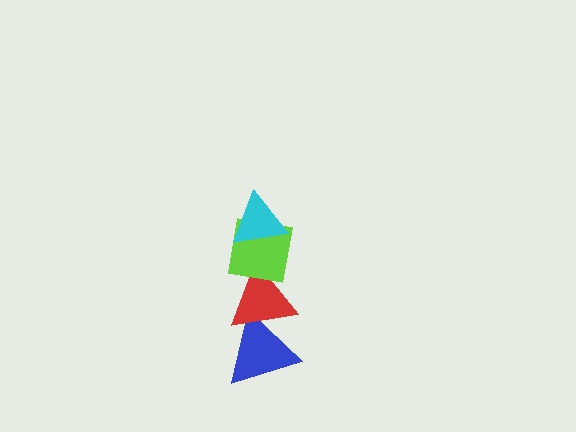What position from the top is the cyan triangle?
The cyan triangle is 1st from the top.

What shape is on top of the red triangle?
The lime square is on top of the red triangle.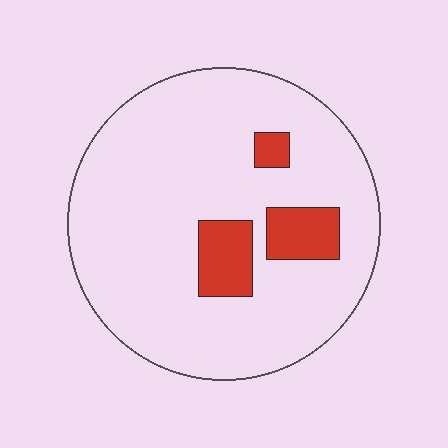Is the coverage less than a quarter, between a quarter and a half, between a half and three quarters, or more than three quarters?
Less than a quarter.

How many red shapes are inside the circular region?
3.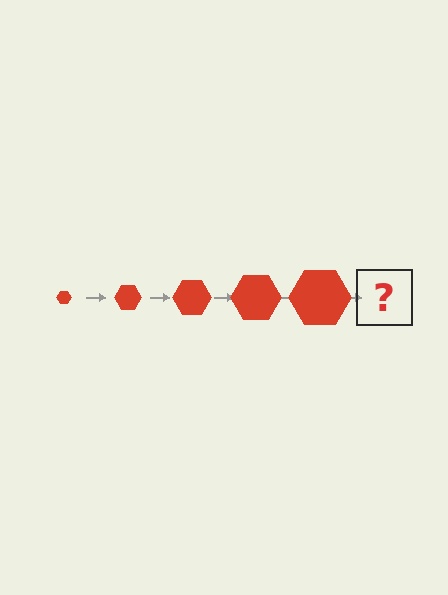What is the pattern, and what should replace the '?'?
The pattern is that the hexagon gets progressively larger each step. The '?' should be a red hexagon, larger than the previous one.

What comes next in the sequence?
The next element should be a red hexagon, larger than the previous one.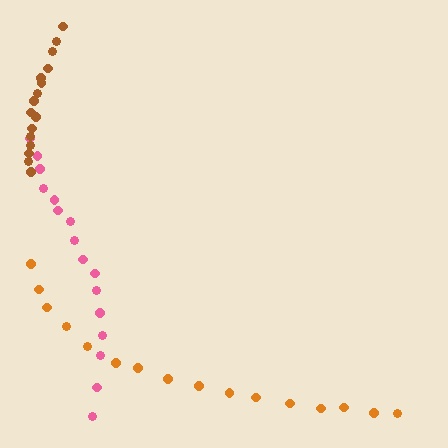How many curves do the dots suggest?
There are 3 distinct paths.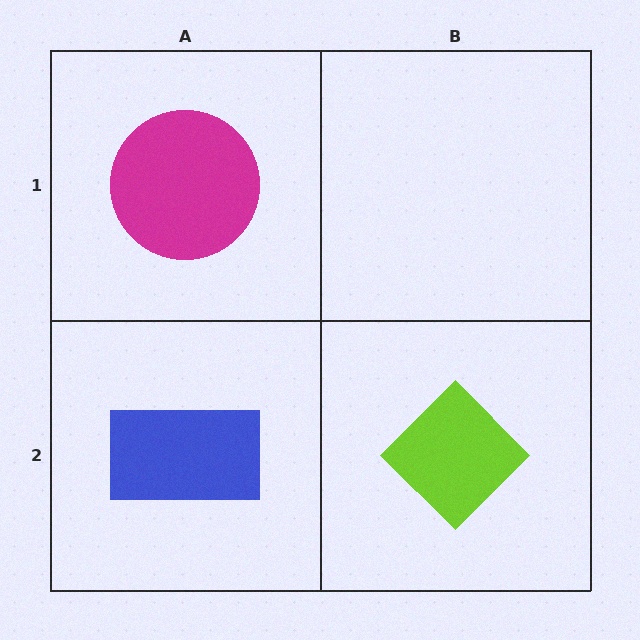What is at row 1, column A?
A magenta circle.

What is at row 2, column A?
A blue rectangle.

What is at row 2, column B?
A lime diamond.